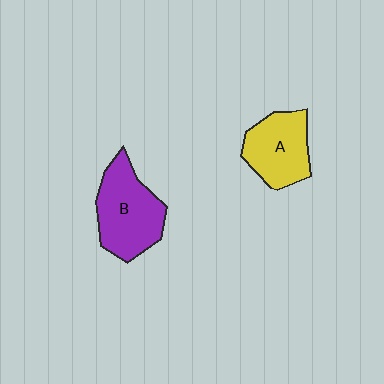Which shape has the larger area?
Shape B (purple).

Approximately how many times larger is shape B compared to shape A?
Approximately 1.2 times.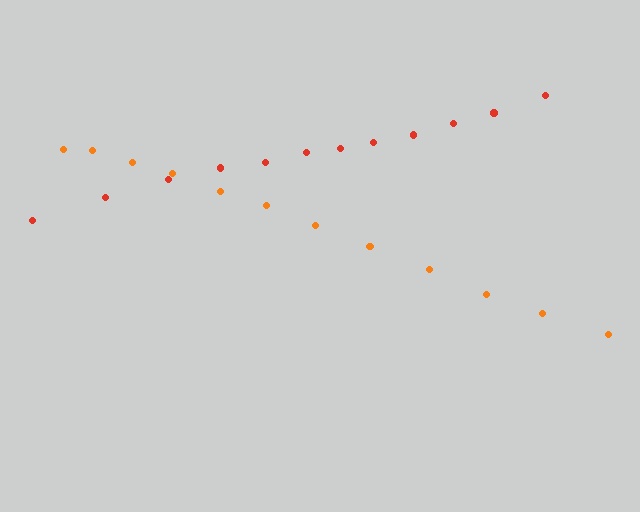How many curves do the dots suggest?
There are 2 distinct paths.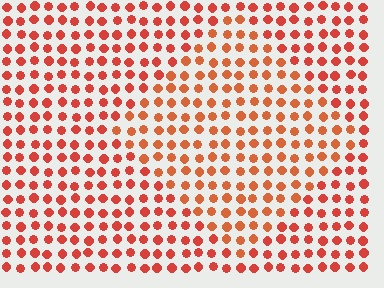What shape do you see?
I see a diamond.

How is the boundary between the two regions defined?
The boundary is defined purely by a slight shift in hue (about 15 degrees). Spacing, size, and orientation are identical on both sides.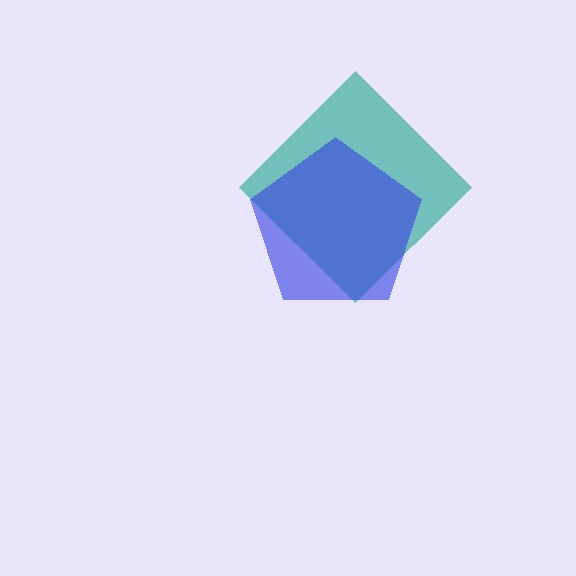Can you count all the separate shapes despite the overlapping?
Yes, there are 2 separate shapes.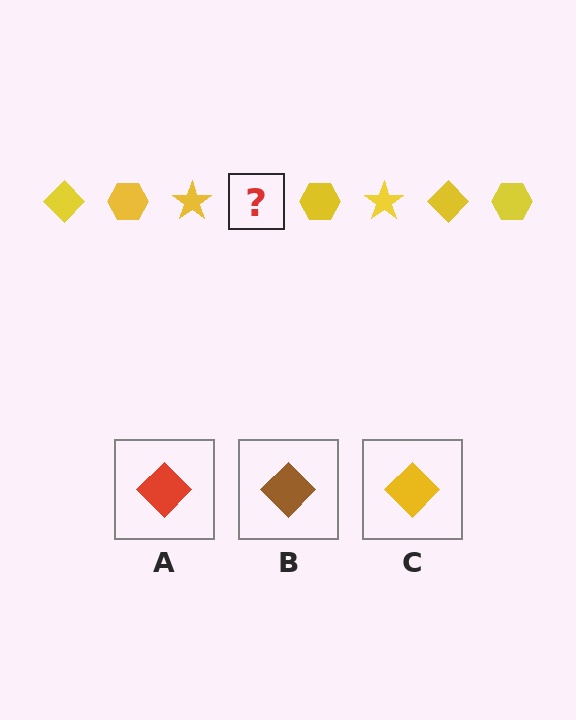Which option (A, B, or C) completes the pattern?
C.